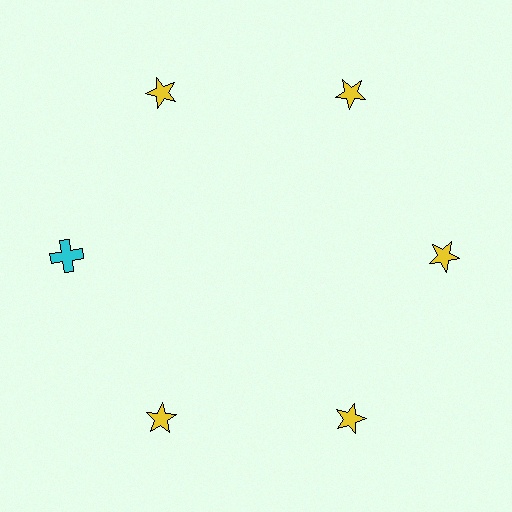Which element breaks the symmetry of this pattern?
The cyan cross at roughly the 9 o'clock position breaks the symmetry. All other shapes are yellow stars.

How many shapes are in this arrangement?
There are 6 shapes arranged in a ring pattern.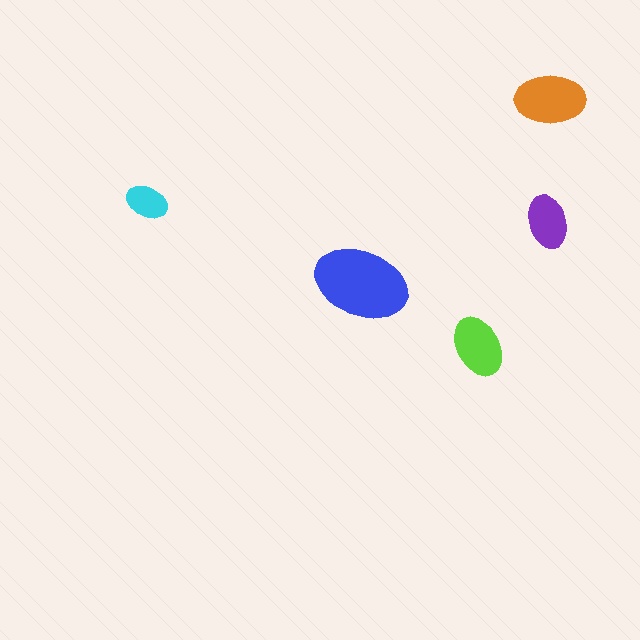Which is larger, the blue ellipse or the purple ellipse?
The blue one.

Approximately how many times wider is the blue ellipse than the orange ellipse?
About 1.5 times wider.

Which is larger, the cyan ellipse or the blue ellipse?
The blue one.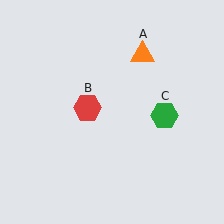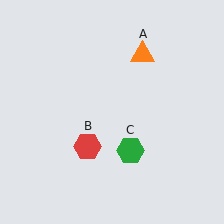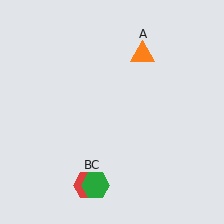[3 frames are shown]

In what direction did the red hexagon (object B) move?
The red hexagon (object B) moved down.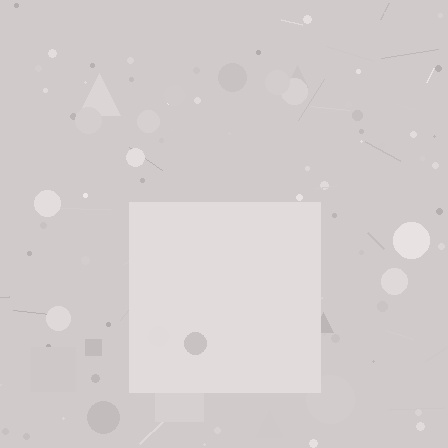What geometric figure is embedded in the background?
A square is embedded in the background.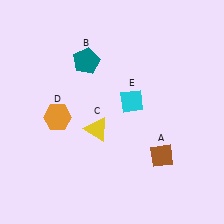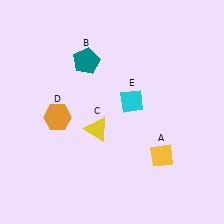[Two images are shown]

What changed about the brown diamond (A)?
In Image 1, A is brown. In Image 2, it changed to yellow.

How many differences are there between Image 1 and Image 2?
There is 1 difference between the two images.